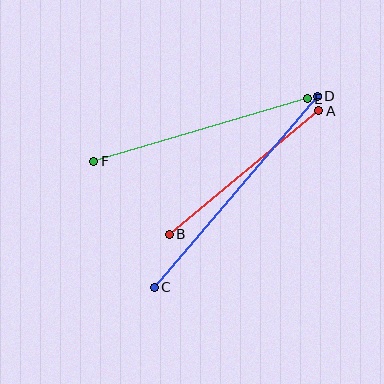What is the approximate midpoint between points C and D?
The midpoint is at approximately (236, 192) pixels.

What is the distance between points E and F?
The distance is approximately 222 pixels.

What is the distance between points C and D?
The distance is approximately 251 pixels.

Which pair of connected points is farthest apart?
Points C and D are farthest apart.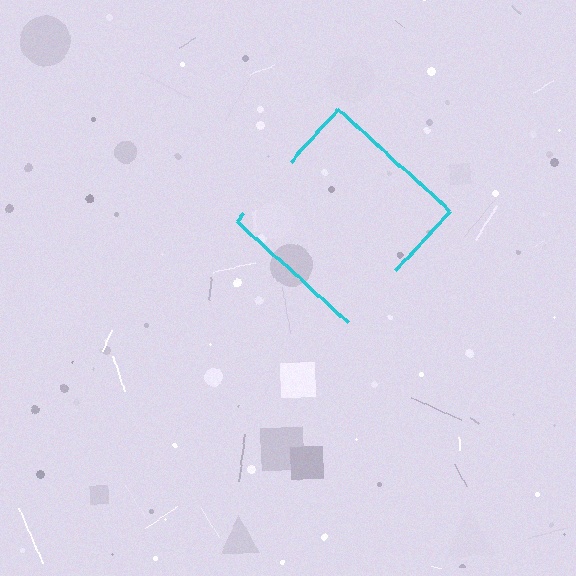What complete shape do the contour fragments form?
The contour fragments form a diamond.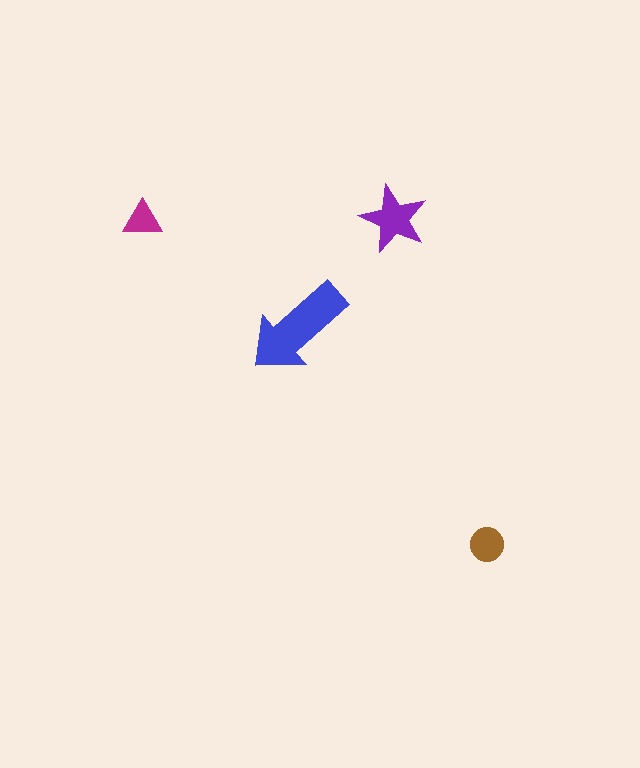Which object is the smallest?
The magenta triangle.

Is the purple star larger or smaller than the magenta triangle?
Larger.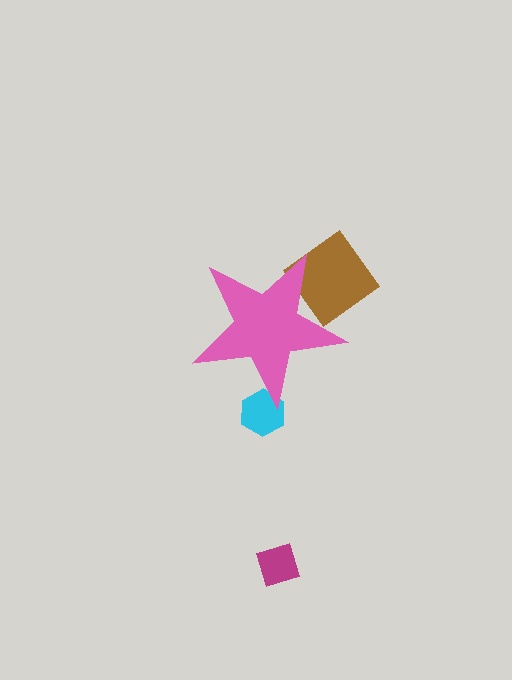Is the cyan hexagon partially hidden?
Yes, the cyan hexagon is partially hidden behind the pink star.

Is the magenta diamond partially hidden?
No, the magenta diamond is fully visible.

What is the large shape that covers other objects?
A pink star.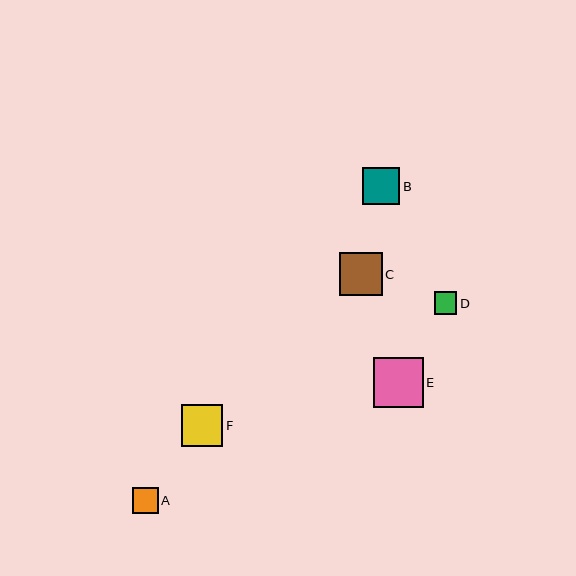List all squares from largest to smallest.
From largest to smallest: E, C, F, B, A, D.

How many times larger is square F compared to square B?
Square F is approximately 1.1 times the size of square B.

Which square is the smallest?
Square D is the smallest with a size of approximately 22 pixels.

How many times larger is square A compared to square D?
Square A is approximately 1.1 times the size of square D.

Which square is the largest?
Square E is the largest with a size of approximately 50 pixels.